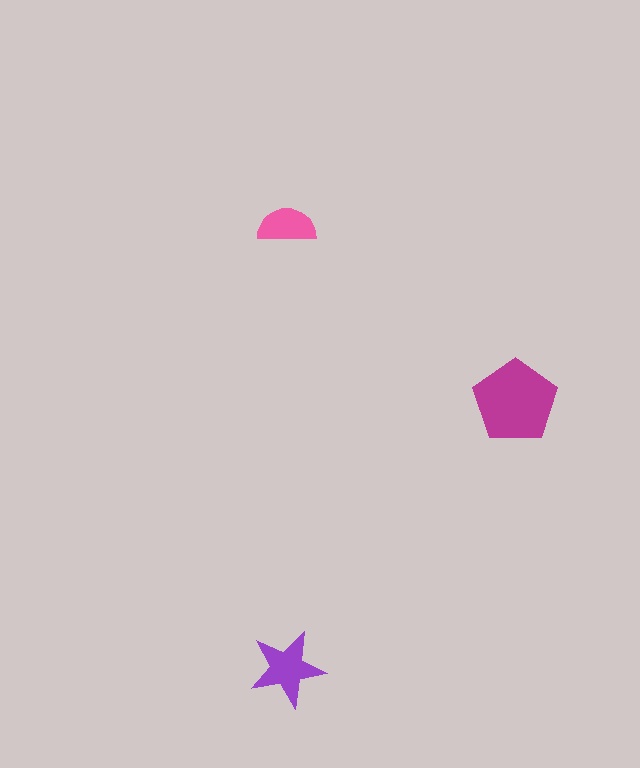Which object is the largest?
The magenta pentagon.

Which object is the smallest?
The pink semicircle.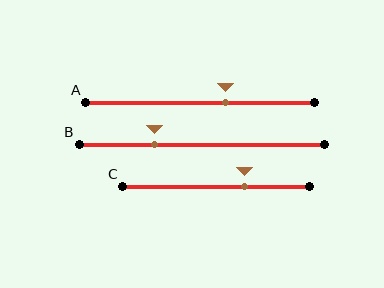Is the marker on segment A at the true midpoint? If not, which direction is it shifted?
No, the marker on segment A is shifted to the right by about 11% of the segment length.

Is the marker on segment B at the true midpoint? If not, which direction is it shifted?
No, the marker on segment B is shifted to the left by about 19% of the segment length.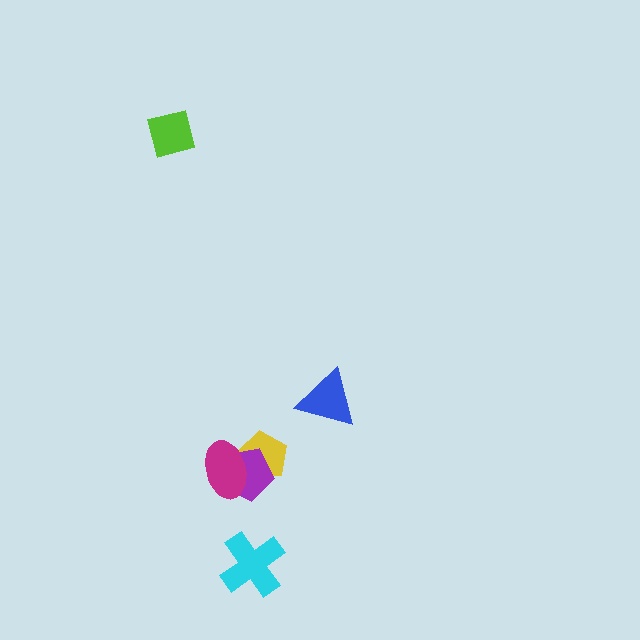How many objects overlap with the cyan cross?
0 objects overlap with the cyan cross.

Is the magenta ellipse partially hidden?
No, no other shape covers it.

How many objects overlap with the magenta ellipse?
2 objects overlap with the magenta ellipse.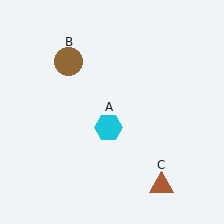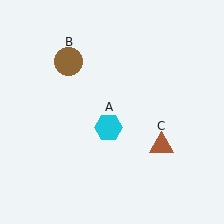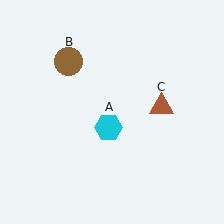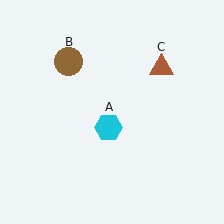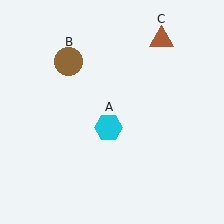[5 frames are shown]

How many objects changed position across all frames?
1 object changed position: brown triangle (object C).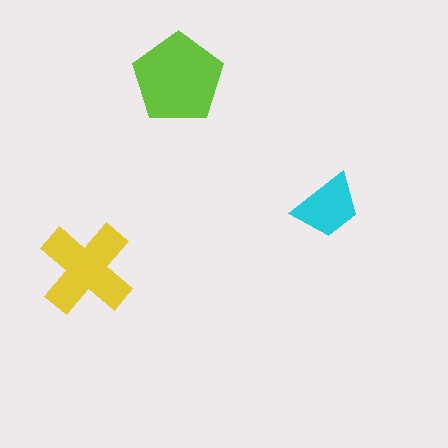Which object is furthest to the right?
The cyan trapezoid is rightmost.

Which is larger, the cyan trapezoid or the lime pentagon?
The lime pentagon.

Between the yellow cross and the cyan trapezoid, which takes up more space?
The yellow cross.